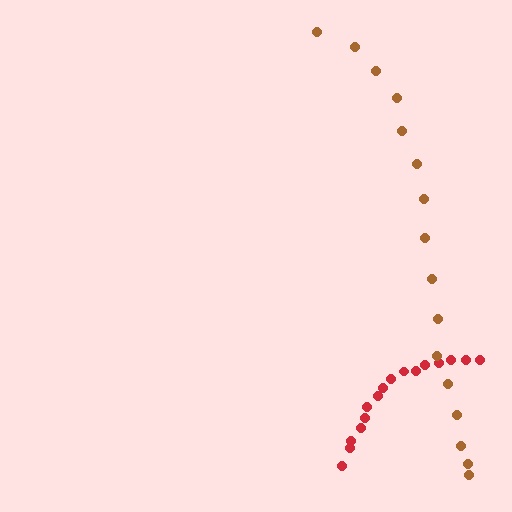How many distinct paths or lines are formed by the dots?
There are 2 distinct paths.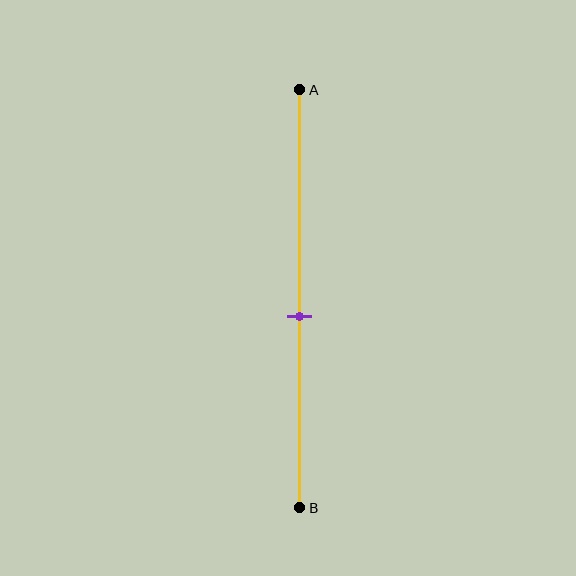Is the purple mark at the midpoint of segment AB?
No, the mark is at about 55% from A, not at the 50% midpoint.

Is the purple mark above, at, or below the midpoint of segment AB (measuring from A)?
The purple mark is below the midpoint of segment AB.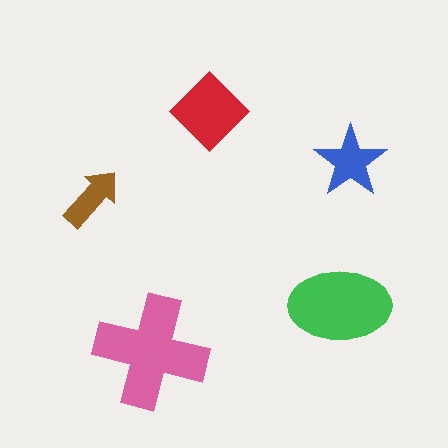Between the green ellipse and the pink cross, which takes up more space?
The pink cross.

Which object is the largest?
The pink cross.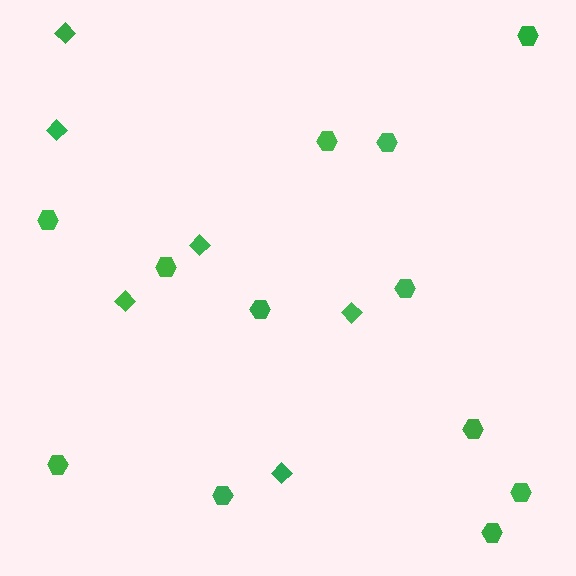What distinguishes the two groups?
There are 2 groups: one group of diamonds (6) and one group of hexagons (12).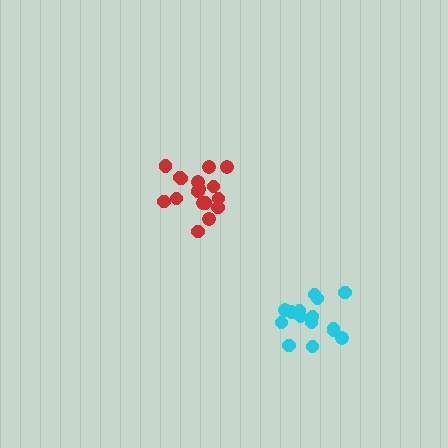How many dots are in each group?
Group 1: 17 dots, Group 2: 15 dots (32 total).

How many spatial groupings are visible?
There are 2 spatial groupings.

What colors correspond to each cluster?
The clusters are colored: red, cyan.